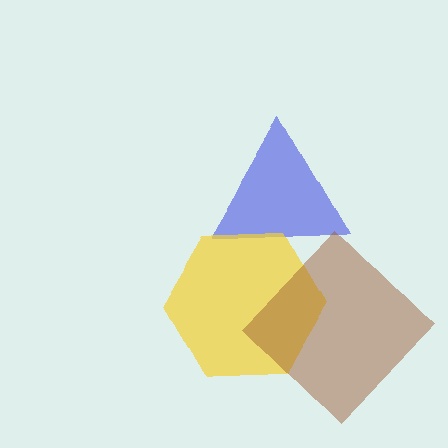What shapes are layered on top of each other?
The layered shapes are: a blue triangle, a yellow hexagon, a brown diamond.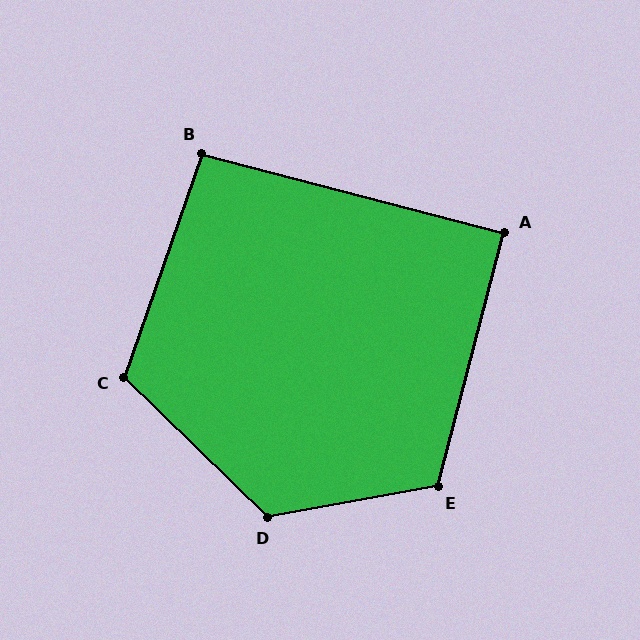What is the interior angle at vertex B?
Approximately 94 degrees (approximately right).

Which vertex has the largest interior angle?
D, at approximately 125 degrees.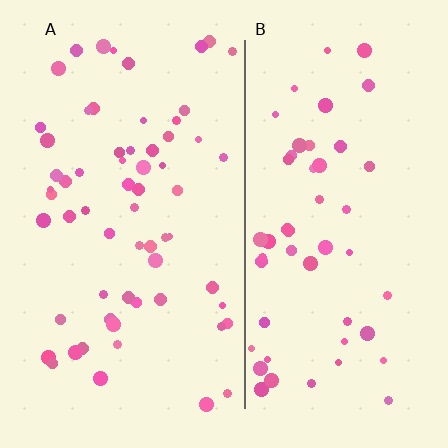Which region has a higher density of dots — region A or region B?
A (the left).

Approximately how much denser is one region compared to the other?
Approximately 1.2× — region A over region B.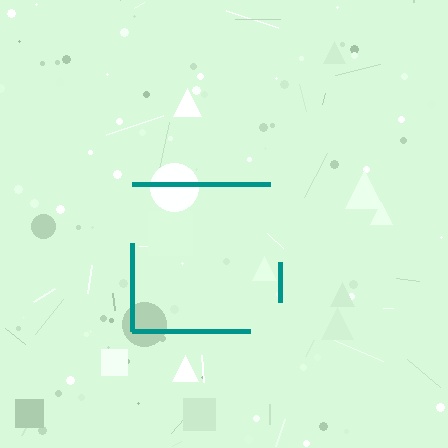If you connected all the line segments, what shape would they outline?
They would outline a square.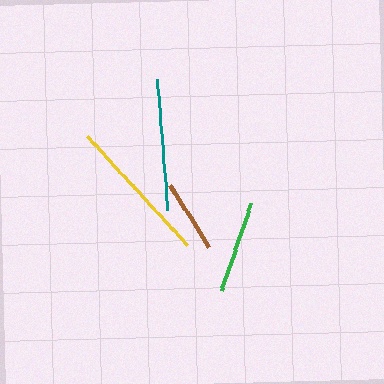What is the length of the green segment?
The green segment is approximately 93 pixels long.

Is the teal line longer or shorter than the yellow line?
The yellow line is longer than the teal line.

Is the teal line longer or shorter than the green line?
The teal line is longer than the green line.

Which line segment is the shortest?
The brown line is the shortest at approximately 73 pixels.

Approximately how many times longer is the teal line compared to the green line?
The teal line is approximately 1.4 times the length of the green line.